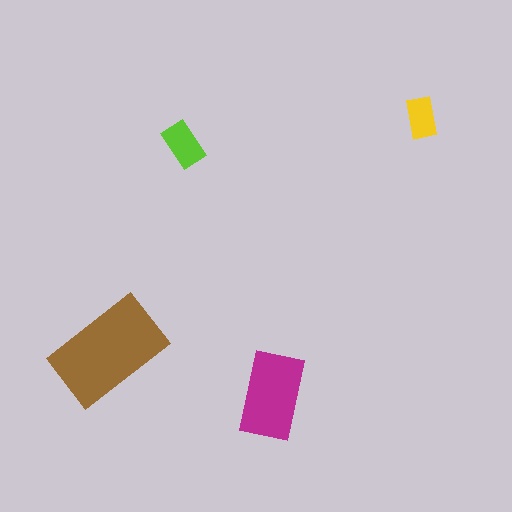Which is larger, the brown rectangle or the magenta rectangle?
The brown one.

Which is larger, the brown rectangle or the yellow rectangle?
The brown one.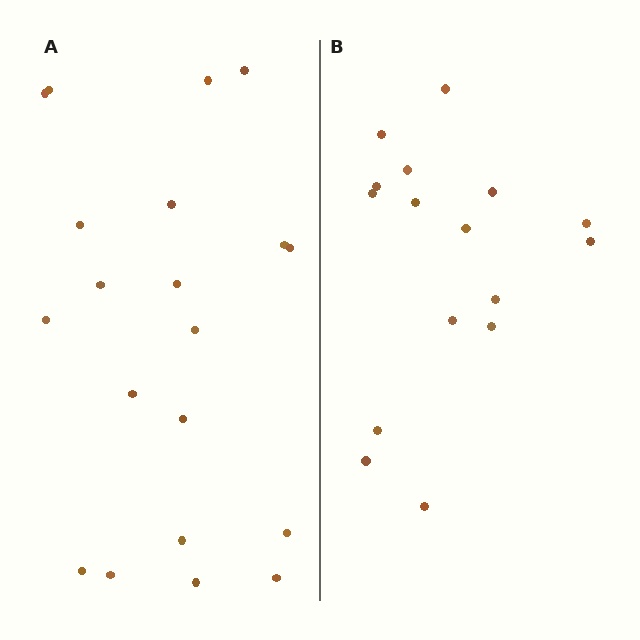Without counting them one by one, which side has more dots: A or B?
Region A (the left region) has more dots.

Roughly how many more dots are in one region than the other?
Region A has about 4 more dots than region B.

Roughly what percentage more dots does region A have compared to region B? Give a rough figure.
About 25% more.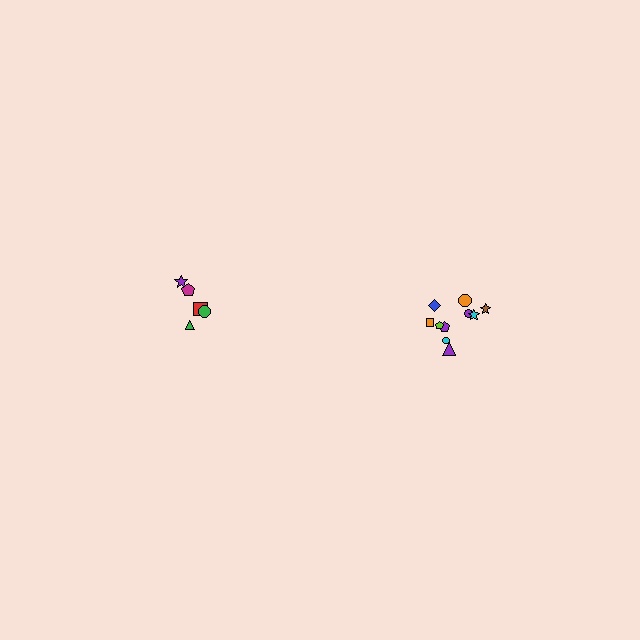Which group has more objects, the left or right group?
The right group.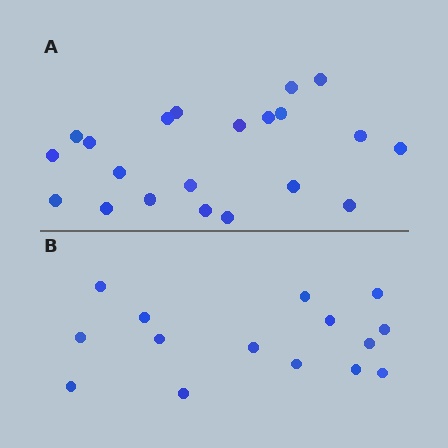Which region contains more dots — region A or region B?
Region A (the top region) has more dots.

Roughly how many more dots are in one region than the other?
Region A has about 6 more dots than region B.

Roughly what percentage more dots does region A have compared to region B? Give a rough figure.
About 40% more.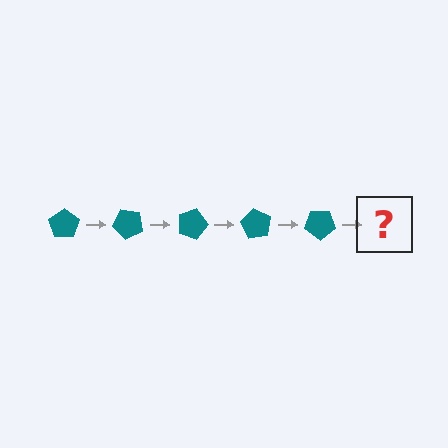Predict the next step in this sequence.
The next step is a teal pentagon rotated 225 degrees.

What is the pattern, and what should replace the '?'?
The pattern is that the pentagon rotates 45 degrees each step. The '?' should be a teal pentagon rotated 225 degrees.